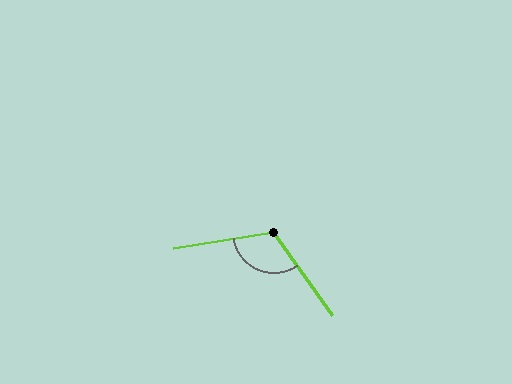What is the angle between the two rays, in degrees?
Approximately 116 degrees.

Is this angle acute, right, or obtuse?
It is obtuse.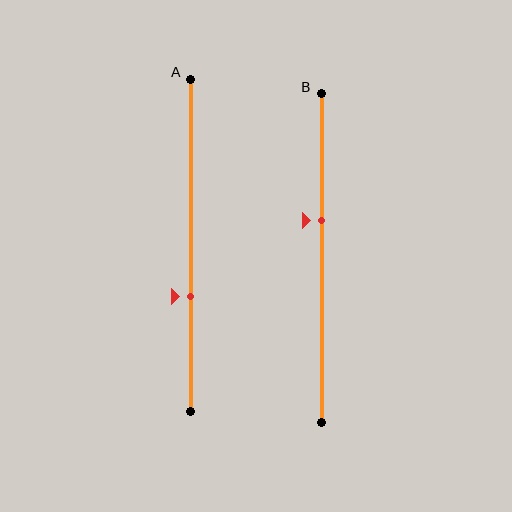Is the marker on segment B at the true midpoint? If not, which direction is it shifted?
No, the marker on segment B is shifted upward by about 12% of the segment length.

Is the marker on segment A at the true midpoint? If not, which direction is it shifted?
No, the marker on segment A is shifted downward by about 15% of the segment length.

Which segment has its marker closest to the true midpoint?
Segment B has its marker closest to the true midpoint.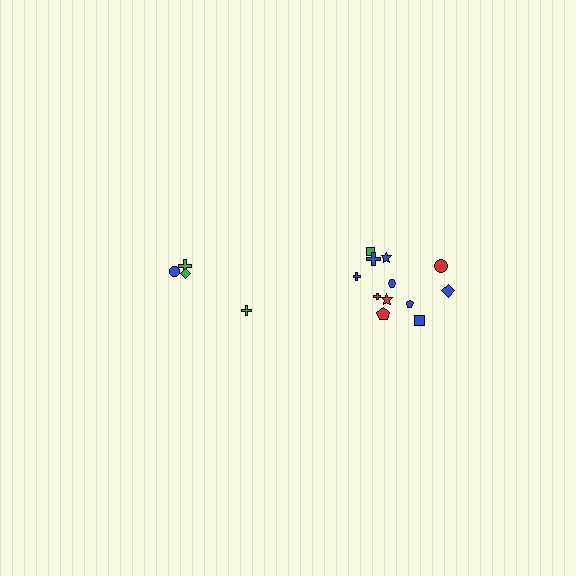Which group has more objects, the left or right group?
The right group.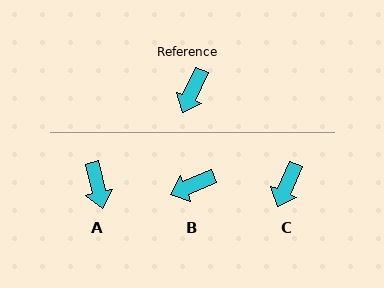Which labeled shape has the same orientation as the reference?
C.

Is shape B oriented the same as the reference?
No, it is off by about 43 degrees.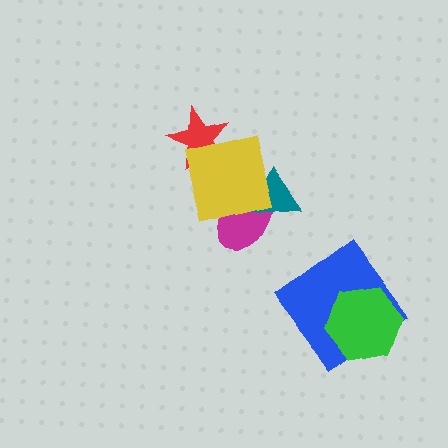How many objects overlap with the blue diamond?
1 object overlaps with the blue diamond.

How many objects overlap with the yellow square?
3 objects overlap with the yellow square.